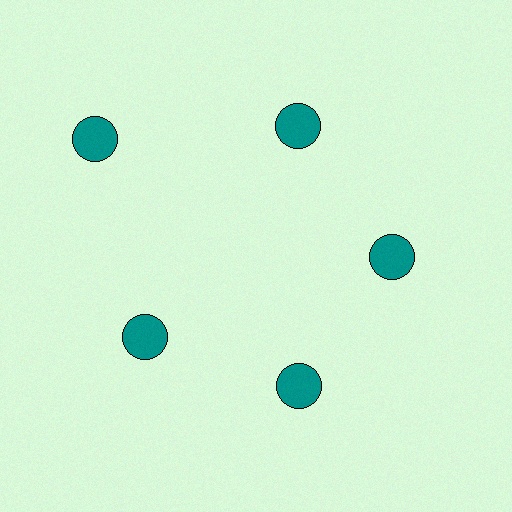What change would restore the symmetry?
The symmetry would be restored by moving it inward, back onto the ring so that all 5 circles sit at equal angles and equal distance from the center.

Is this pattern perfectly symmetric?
No. The 5 teal circles are arranged in a ring, but one element near the 10 o'clock position is pushed outward from the center, breaking the 5-fold rotational symmetry.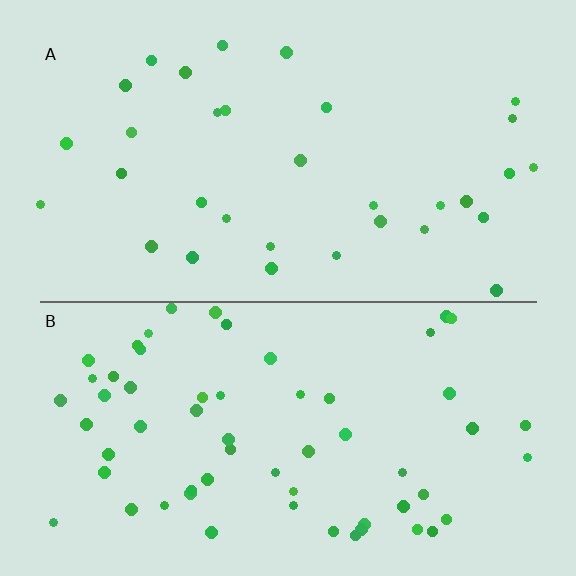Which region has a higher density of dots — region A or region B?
B (the bottom).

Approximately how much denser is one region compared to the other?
Approximately 1.9× — region B over region A.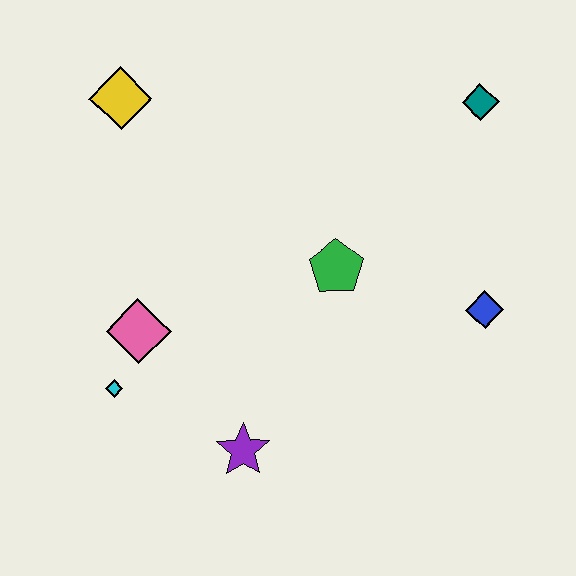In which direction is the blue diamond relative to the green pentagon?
The blue diamond is to the right of the green pentagon.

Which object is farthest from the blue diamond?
The yellow diamond is farthest from the blue diamond.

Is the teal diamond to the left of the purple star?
No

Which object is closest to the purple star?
The cyan diamond is closest to the purple star.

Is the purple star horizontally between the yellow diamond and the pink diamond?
No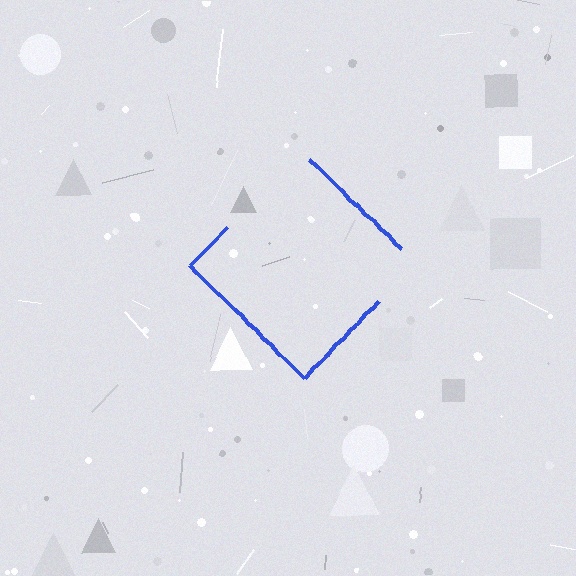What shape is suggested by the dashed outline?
The dashed outline suggests a diamond.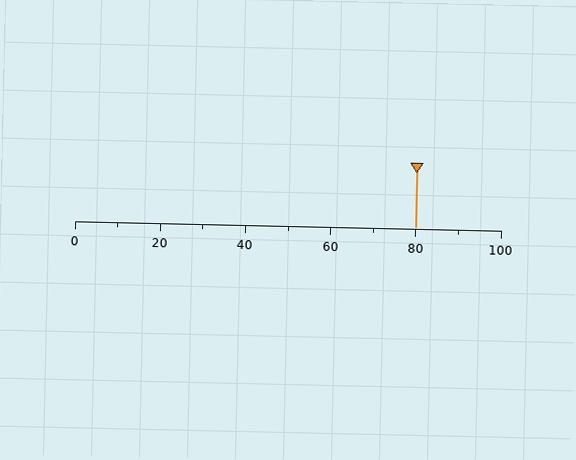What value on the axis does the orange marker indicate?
The marker indicates approximately 80.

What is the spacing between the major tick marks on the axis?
The major ticks are spaced 20 apart.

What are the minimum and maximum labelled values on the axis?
The axis runs from 0 to 100.